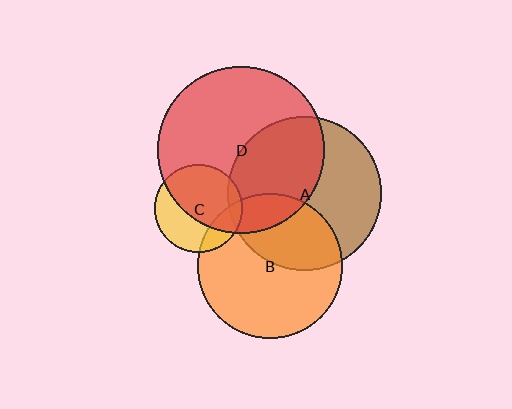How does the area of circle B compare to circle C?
Approximately 2.7 times.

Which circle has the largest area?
Circle D (red).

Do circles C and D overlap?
Yes.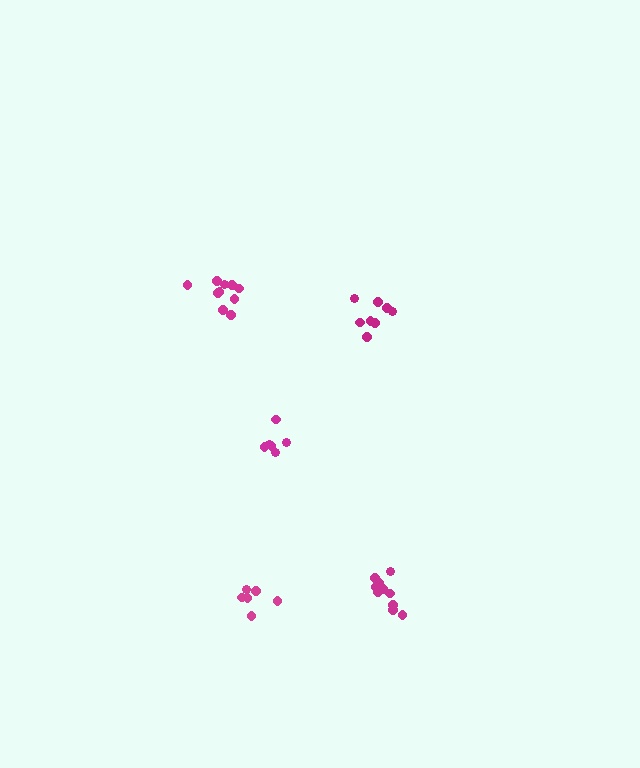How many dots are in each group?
Group 1: 10 dots, Group 2: 6 dots, Group 3: 8 dots, Group 4: 10 dots, Group 5: 6 dots (40 total).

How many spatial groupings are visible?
There are 5 spatial groupings.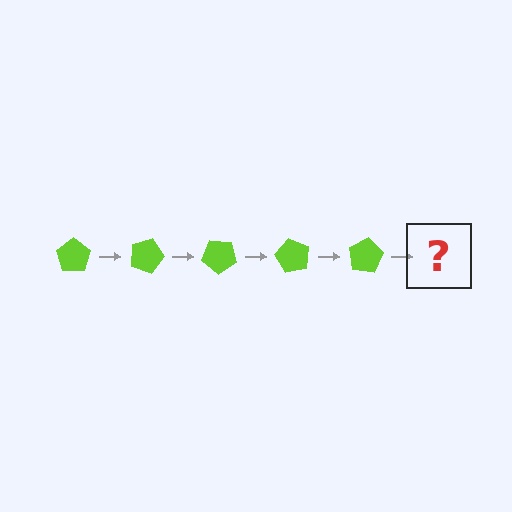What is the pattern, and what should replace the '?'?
The pattern is that the pentagon rotates 20 degrees each step. The '?' should be a lime pentagon rotated 100 degrees.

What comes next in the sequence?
The next element should be a lime pentagon rotated 100 degrees.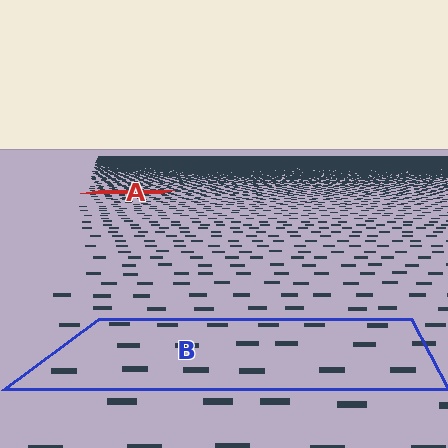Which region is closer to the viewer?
Region B is closer. The texture elements there are larger and more spread out.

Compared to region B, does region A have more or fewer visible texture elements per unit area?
Region A has more texture elements per unit area — they are packed more densely because it is farther away.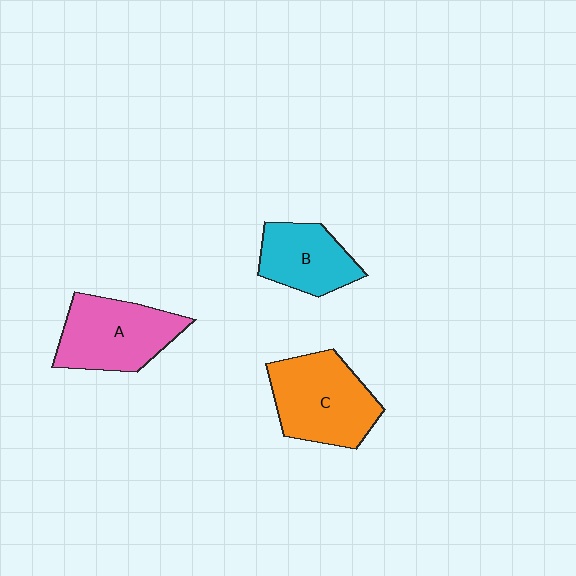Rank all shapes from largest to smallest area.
From largest to smallest: C (orange), A (pink), B (cyan).